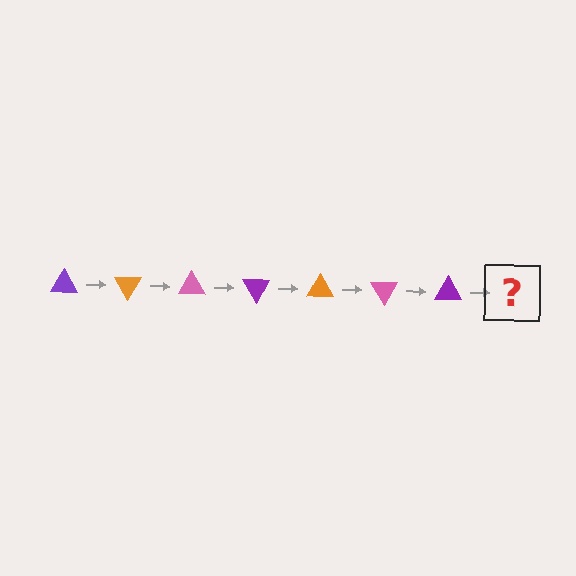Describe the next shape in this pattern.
It should be an orange triangle, rotated 420 degrees from the start.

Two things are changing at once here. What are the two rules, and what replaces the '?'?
The two rules are that it rotates 60 degrees each step and the color cycles through purple, orange, and pink. The '?' should be an orange triangle, rotated 420 degrees from the start.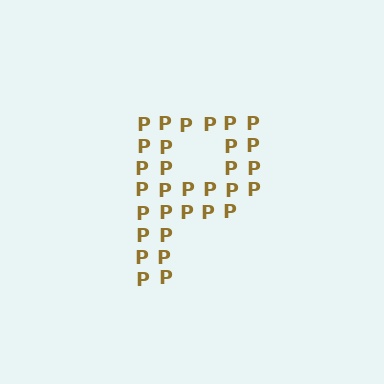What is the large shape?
The large shape is the letter P.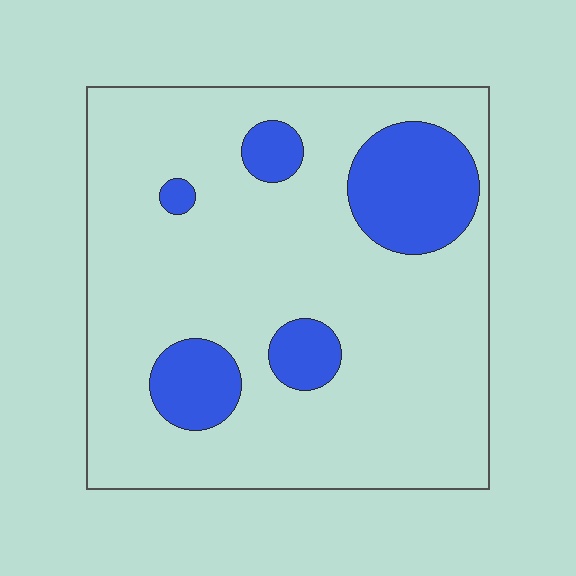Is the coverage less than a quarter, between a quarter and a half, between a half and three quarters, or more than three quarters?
Less than a quarter.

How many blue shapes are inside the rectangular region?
5.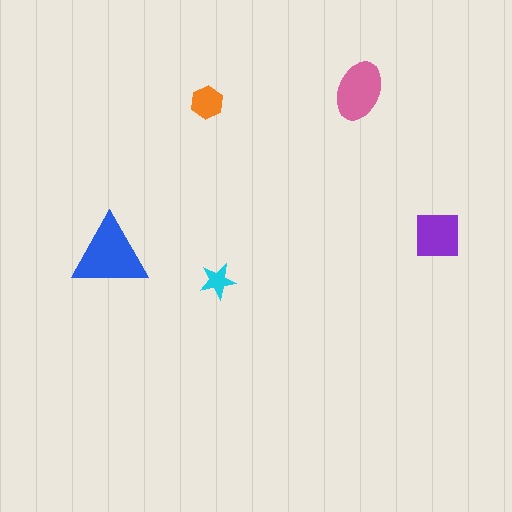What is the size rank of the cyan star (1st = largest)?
5th.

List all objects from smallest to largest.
The cyan star, the orange hexagon, the purple square, the pink ellipse, the blue triangle.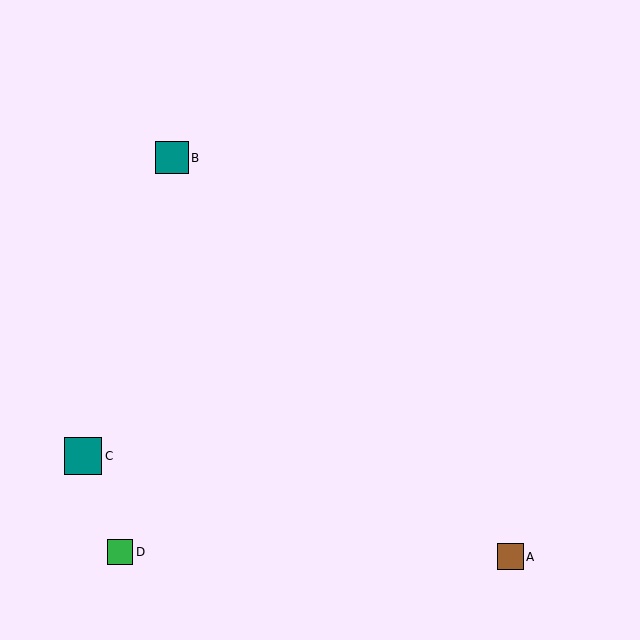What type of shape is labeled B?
Shape B is a teal square.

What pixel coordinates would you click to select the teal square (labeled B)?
Click at (172, 158) to select the teal square B.